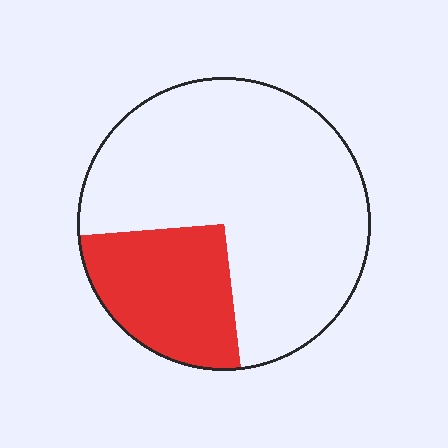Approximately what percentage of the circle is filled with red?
Approximately 25%.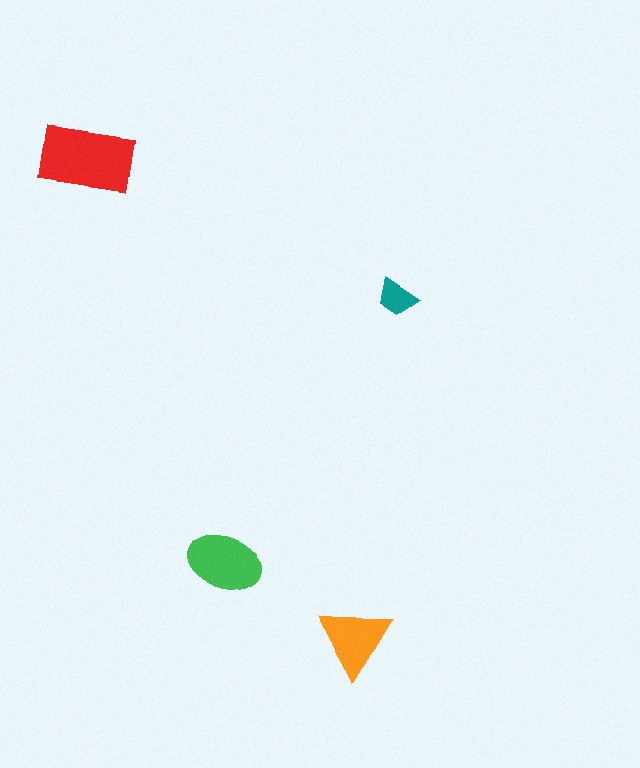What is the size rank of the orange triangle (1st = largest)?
3rd.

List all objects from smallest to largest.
The teal trapezoid, the orange triangle, the green ellipse, the red rectangle.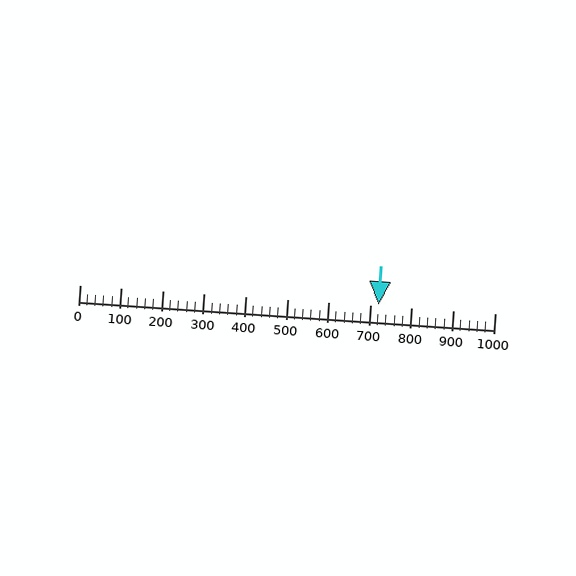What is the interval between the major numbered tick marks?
The major tick marks are spaced 100 units apart.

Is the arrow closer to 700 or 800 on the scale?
The arrow is closer to 700.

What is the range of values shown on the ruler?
The ruler shows values from 0 to 1000.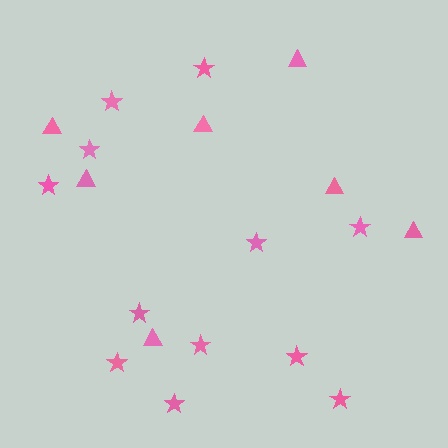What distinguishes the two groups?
There are 2 groups: one group of stars (12) and one group of triangles (7).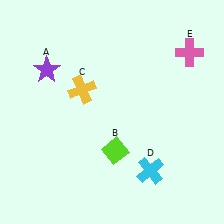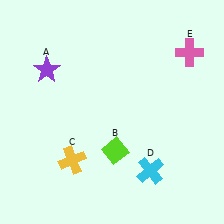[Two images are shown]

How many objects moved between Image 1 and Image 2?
1 object moved between the two images.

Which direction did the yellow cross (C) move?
The yellow cross (C) moved down.